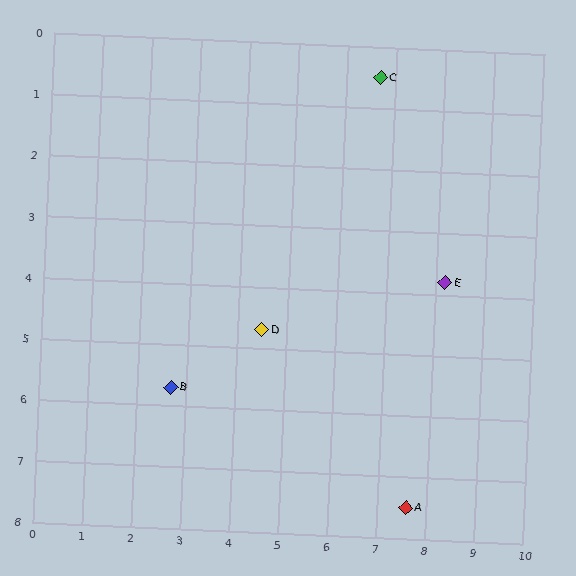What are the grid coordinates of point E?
Point E is at approximately (8.2, 3.8).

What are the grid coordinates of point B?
Point B is at approximately (2.7, 5.7).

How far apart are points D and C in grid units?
Points D and C are about 4.7 grid units apart.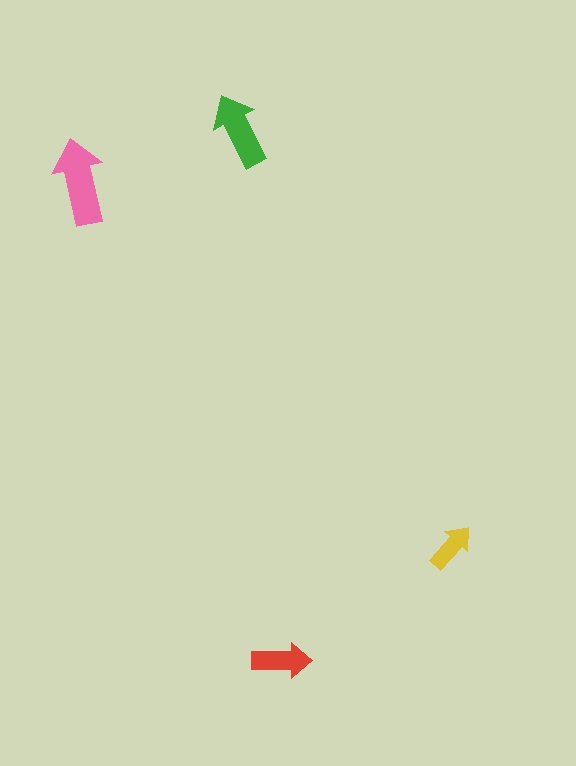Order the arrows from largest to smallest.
the pink one, the green one, the red one, the yellow one.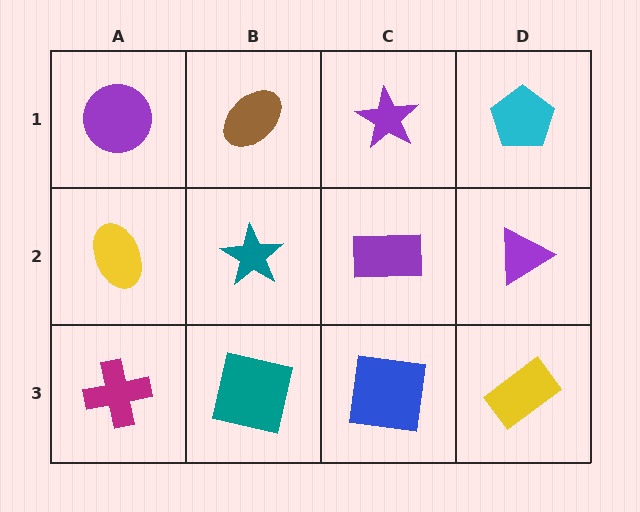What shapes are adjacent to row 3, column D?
A purple triangle (row 2, column D), a blue square (row 3, column C).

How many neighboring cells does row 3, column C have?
3.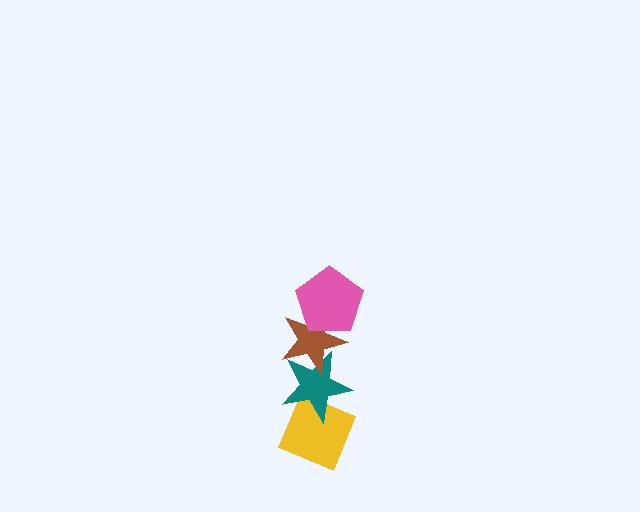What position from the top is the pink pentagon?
The pink pentagon is 1st from the top.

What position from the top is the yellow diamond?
The yellow diamond is 4th from the top.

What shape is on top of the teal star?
The brown star is on top of the teal star.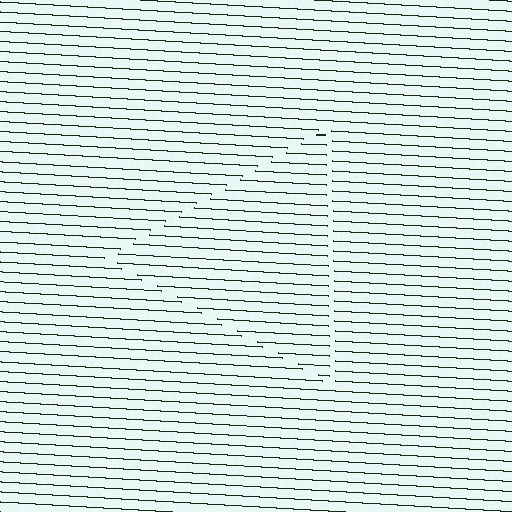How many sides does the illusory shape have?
3 sides — the line-ends trace a triangle.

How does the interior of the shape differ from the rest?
The interior of the shape contains the same grating, shifted by half a period — the contour is defined by the phase discontinuity where line-ends from the inner and outer gratings abut.